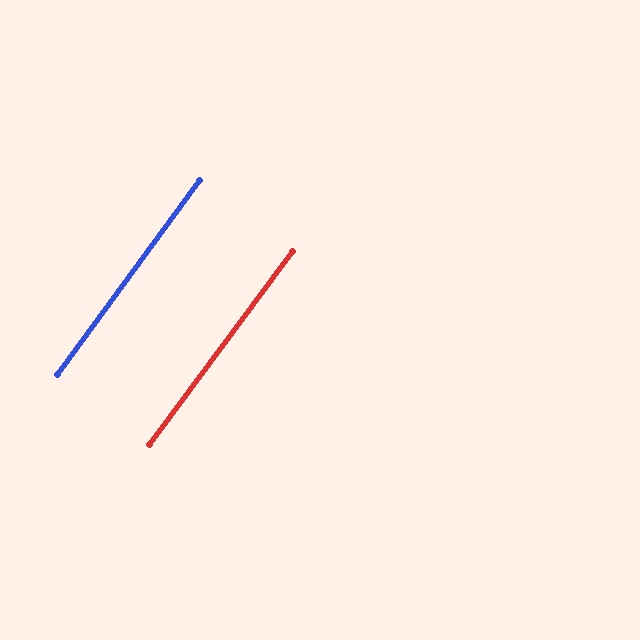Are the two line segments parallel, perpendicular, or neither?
Parallel — their directions differ by only 0.4°.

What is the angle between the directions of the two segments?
Approximately 0 degrees.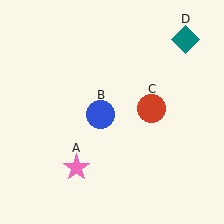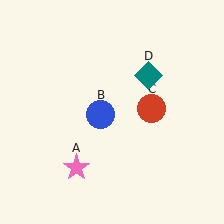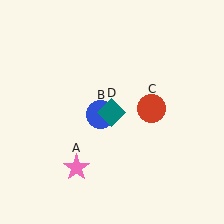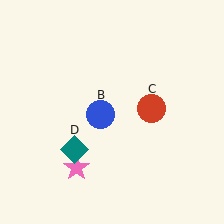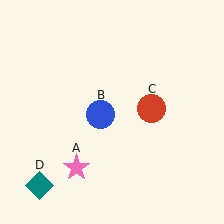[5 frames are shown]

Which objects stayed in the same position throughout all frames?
Pink star (object A) and blue circle (object B) and red circle (object C) remained stationary.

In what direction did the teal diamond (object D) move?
The teal diamond (object D) moved down and to the left.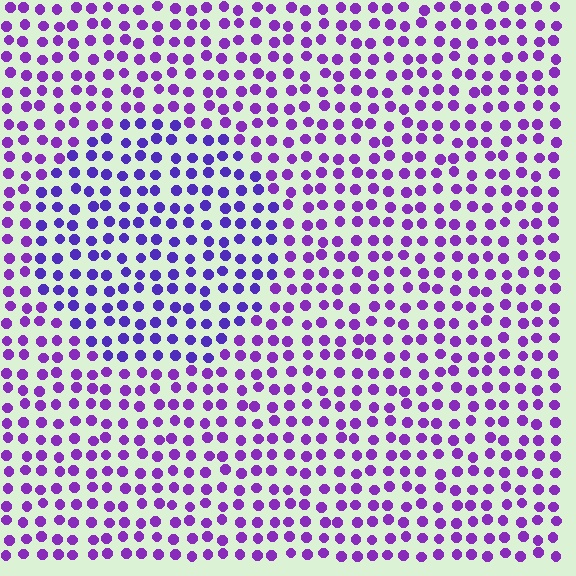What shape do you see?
I see a circle.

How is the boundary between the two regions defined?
The boundary is defined purely by a slight shift in hue (about 24 degrees). Spacing, size, and orientation are identical on both sides.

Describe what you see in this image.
The image is filled with small purple elements in a uniform arrangement. A circle-shaped region is visible where the elements are tinted to a slightly different hue, forming a subtle color boundary.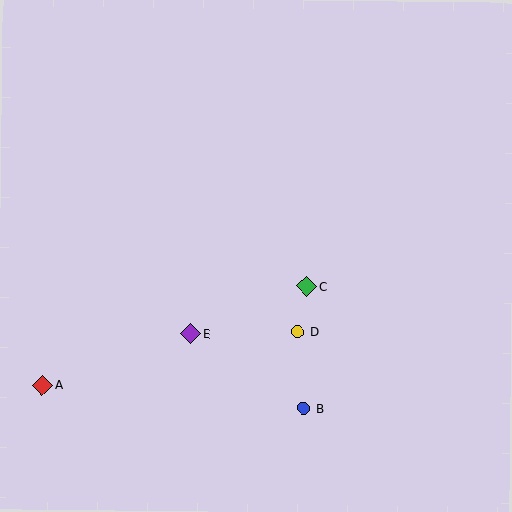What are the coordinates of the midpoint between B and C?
The midpoint between B and C is at (305, 347).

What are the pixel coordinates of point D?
Point D is at (298, 332).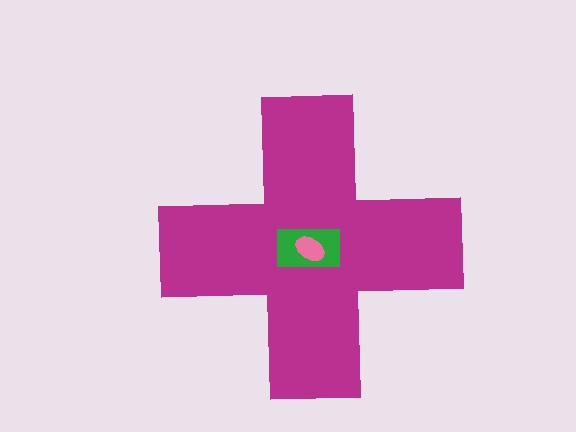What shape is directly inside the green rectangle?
The pink ellipse.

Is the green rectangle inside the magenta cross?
Yes.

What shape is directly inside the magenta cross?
The green rectangle.